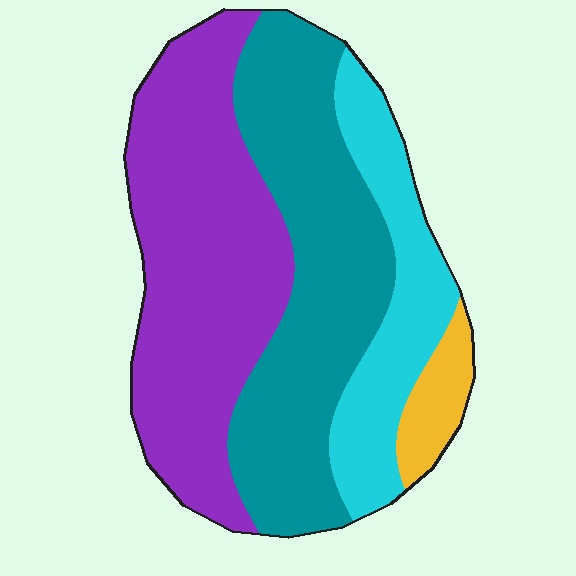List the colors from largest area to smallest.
From largest to smallest: purple, teal, cyan, yellow.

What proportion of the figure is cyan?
Cyan takes up less than a quarter of the figure.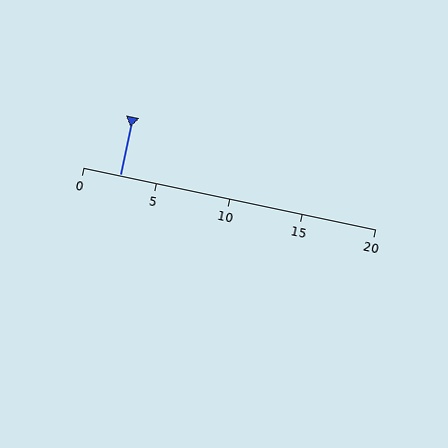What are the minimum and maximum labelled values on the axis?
The axis runs from 0 to 20.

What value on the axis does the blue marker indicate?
The marker indicates approximately 2.5.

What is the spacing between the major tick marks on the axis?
The major ticks are spaced 5 apart.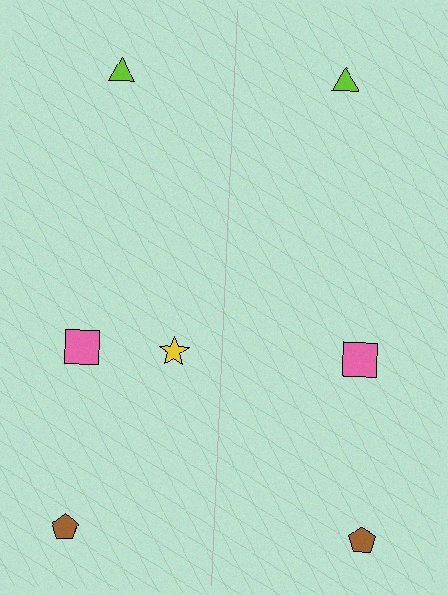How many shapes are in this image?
There are 7 shapes in this image.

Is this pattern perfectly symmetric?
No, the pattern is not perfectly symmetric. A yellow star is missing from the right side.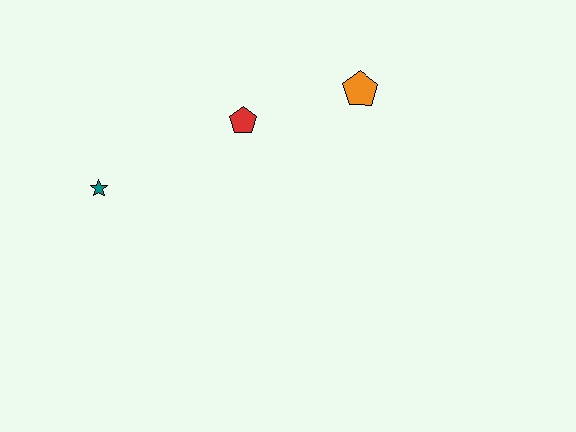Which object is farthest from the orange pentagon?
The teal star is farthest from the orange pentagon.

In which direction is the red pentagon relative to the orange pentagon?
The red pentagon is to the left of the orange pentagon.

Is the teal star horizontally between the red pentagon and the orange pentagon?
No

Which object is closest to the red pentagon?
The orange pentagon is closest to the red pentagon.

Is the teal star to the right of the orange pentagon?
No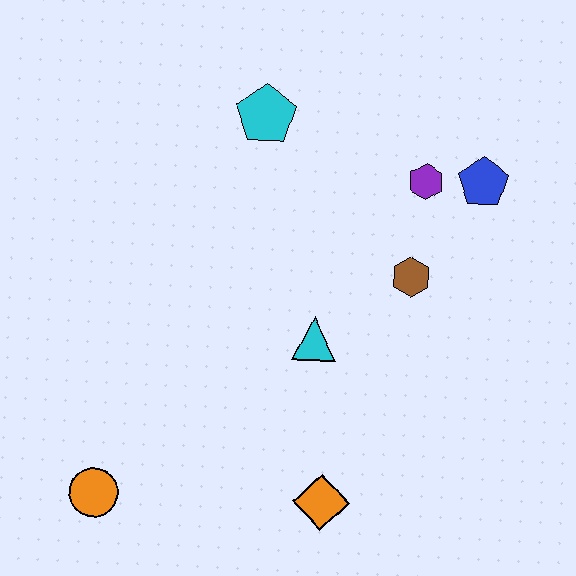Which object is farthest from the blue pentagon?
The orange circle is farthest from the blue pentagon.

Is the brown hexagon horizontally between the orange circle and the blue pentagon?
Yes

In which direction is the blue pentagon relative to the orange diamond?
The blue pentagon is above the orange diamond.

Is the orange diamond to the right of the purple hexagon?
No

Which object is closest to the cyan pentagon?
The purple hexagon is closest to the cyan pentagon.